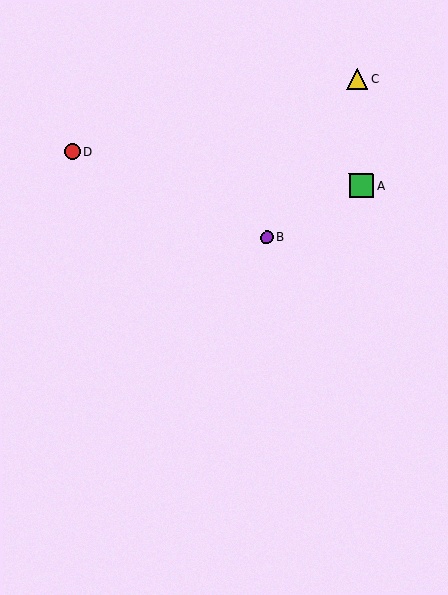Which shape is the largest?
The green square (labeled A) is the largest.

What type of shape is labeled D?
Shape D is a red circle.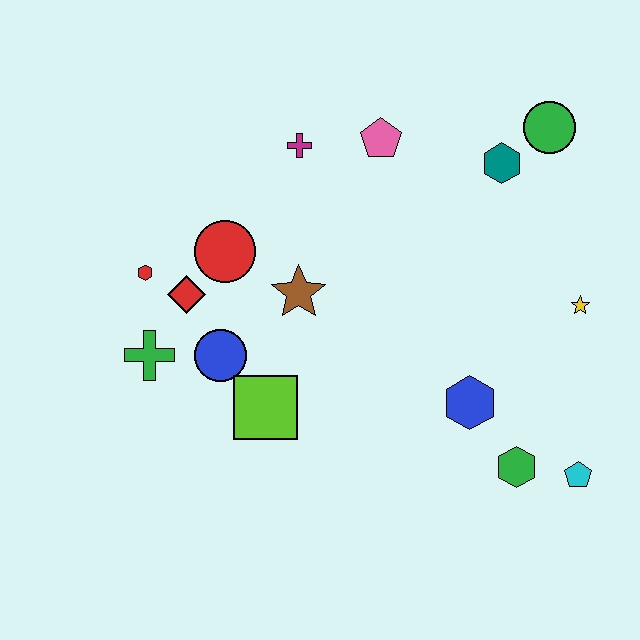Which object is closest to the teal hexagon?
The green circle is closest to the teal hexagon.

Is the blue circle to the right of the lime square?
No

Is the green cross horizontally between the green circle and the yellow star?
No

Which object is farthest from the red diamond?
The cyan pentagon is farthest from the red diamond.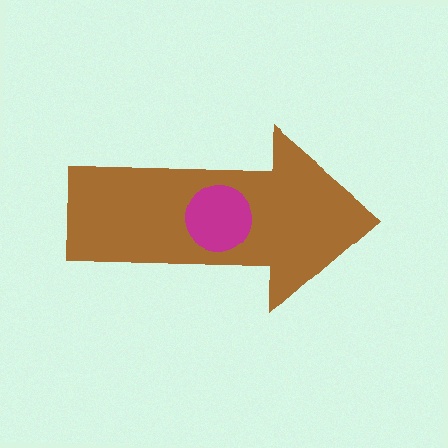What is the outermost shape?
The brown arrow.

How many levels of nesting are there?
2.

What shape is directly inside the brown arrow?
The magenta circle.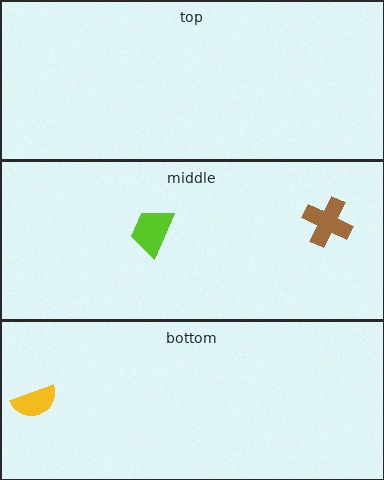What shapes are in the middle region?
The lime trapezoid, the brown cross.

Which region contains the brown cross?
The middle region.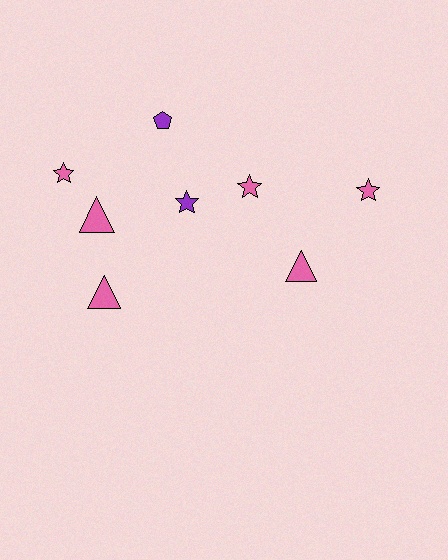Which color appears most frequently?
Pink, with 6 objects.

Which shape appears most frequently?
Star, with 4 objects.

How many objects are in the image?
There are 8 objects.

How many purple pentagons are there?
There is 1 purple pentagon.